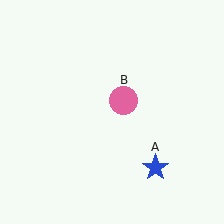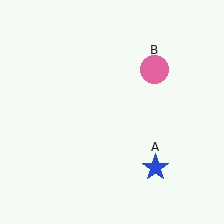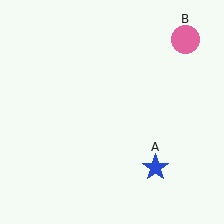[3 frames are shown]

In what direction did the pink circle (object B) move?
The pink circle (object B) moved up and to the right.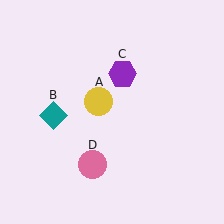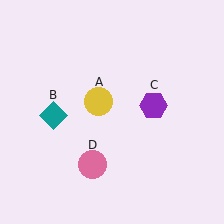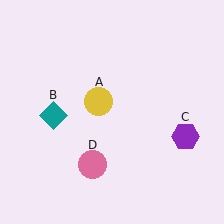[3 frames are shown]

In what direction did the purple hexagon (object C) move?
The purple hexagon (object C) moved down and to the right.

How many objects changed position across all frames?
1 object changed position: purple hexagon (object C).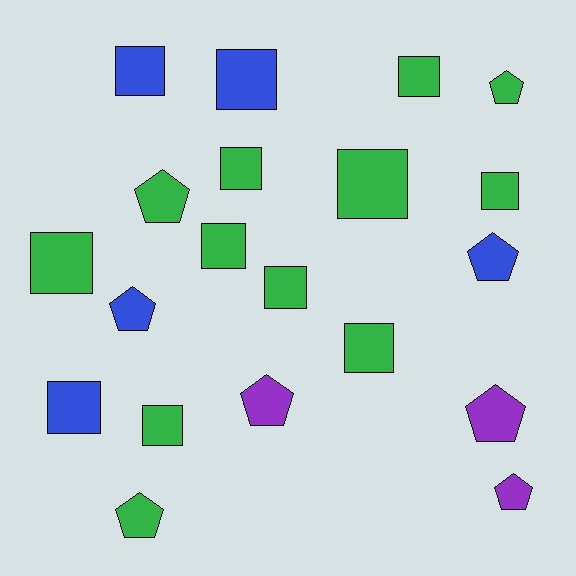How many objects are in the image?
There are 20 objects.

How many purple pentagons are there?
There are 3 purple pentagons.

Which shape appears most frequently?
Square, with 12 objects.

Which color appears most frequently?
Green, with 12 objects.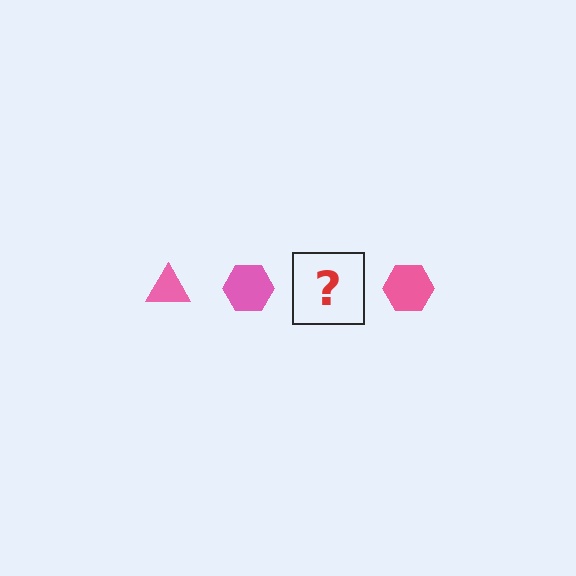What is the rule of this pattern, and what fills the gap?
The rule is that the pattern cycles through triangle, hexagon shapes in pink. The gap should be filled with a pink triangle.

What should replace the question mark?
The question mark should be replaced with a pink triangle.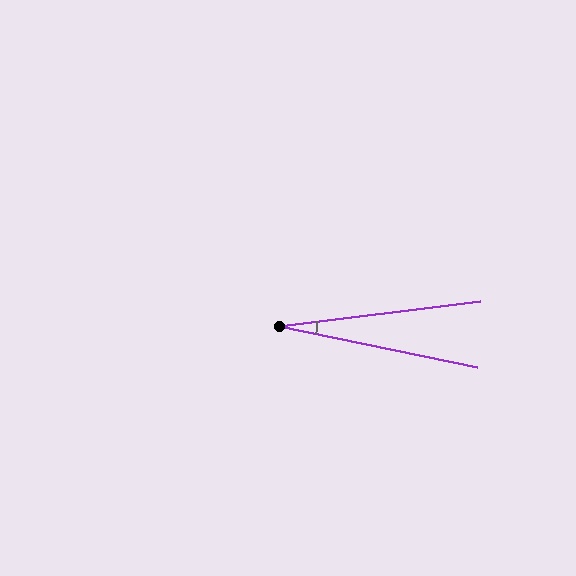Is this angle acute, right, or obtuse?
It is acute.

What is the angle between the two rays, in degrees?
Approximately 19 degrees.